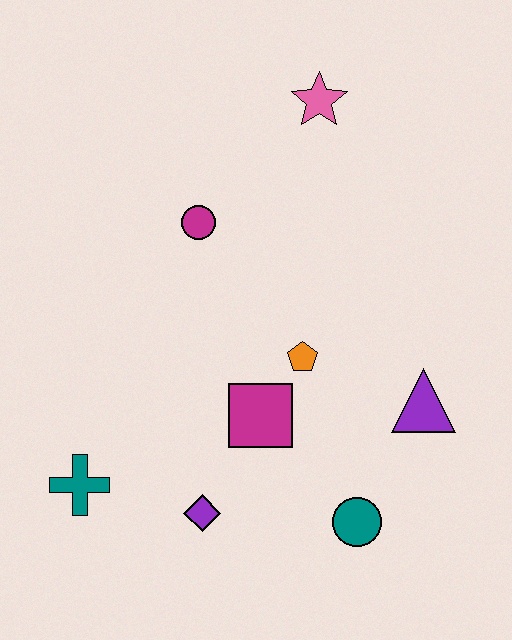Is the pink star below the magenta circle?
No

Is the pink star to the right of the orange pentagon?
Yes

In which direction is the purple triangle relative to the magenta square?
The purple triangle is to the right of the magenta square.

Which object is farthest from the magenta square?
The pink star is farthest from the magenta square.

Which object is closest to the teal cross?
The purple diamond is closest to the teal cross.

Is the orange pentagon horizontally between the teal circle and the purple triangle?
No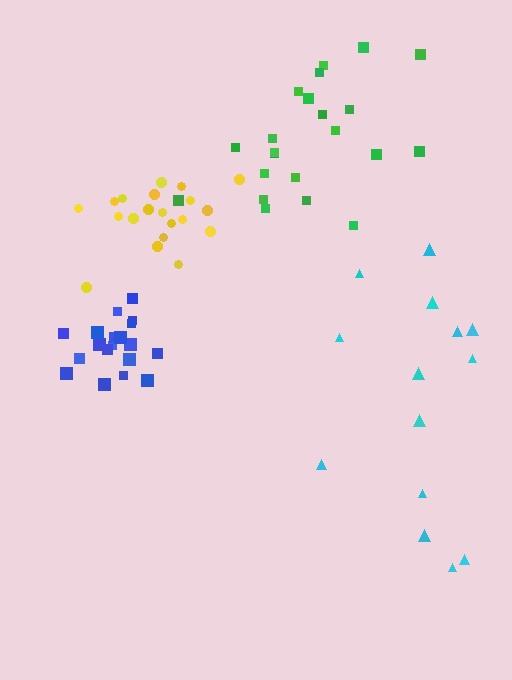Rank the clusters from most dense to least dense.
blue, yellow, green, cyan.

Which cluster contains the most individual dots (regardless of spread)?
Green (22).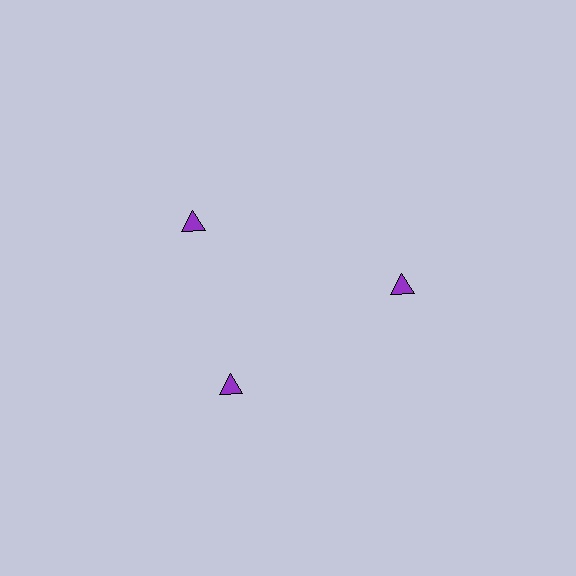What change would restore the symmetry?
The symmetry would be restored by rotating it back into even spacing with its neighbors so that all 3 triangles sit at equal angles and equal distance from the center.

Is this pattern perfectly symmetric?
No. The 3 purple triangles are arranged in a ring, but one element near the 11 o'clock position is rotated out of alignment along the ring, breaking the 3-fold rotational symmetry.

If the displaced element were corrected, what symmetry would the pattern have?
It would have 3-fold rotational symmetry — the pattern would map onto itself every 120 degrees.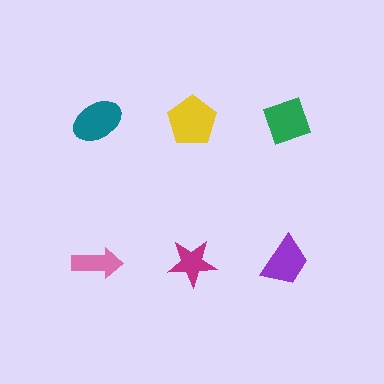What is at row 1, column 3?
A green diamond.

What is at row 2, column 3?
A purple trapezoid.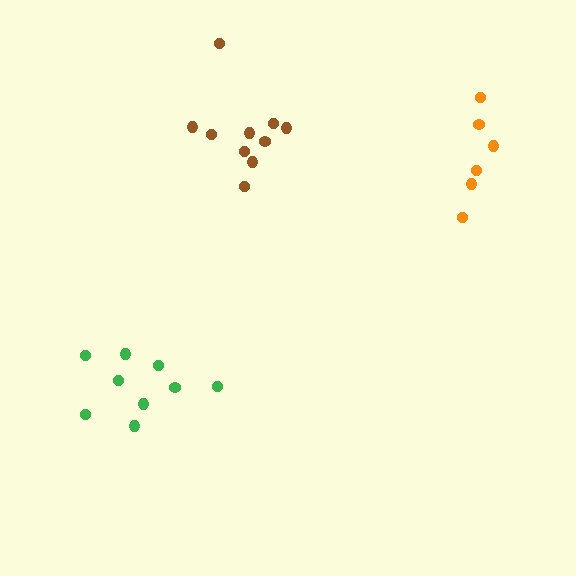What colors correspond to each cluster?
The clusters are colored: green, orange, brown.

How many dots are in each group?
Group 1: 9 dots, Group 2: 6 dots, Group 3: 10 dots (25 total).